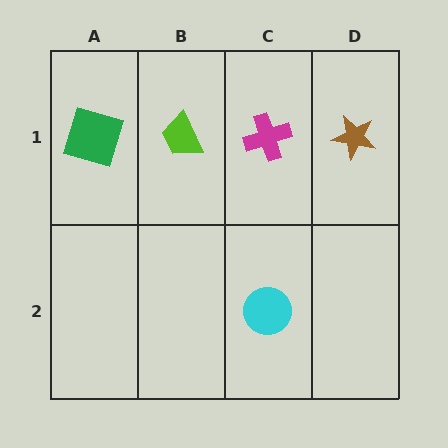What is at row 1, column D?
A brown star.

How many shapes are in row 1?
4 shapes.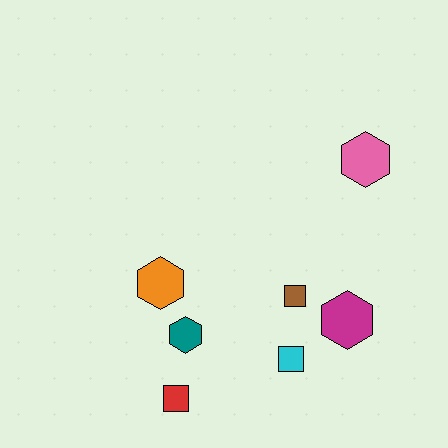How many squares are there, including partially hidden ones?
There are 3 squares.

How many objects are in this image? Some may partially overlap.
There are 7 objects.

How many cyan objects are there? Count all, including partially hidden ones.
There is 1 cyan object.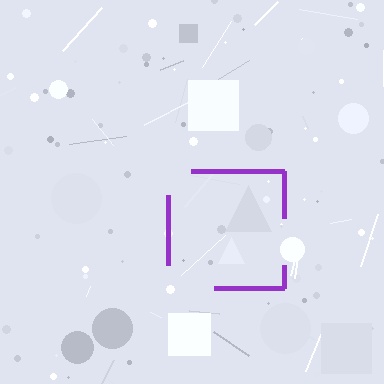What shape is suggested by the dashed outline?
The dashed outline suggests a square.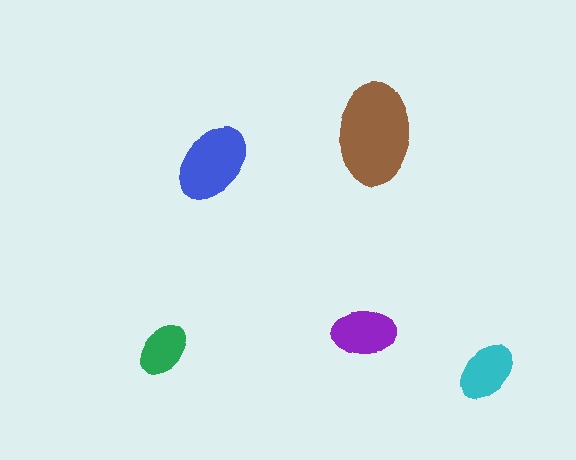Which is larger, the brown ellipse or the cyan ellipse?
The brown one.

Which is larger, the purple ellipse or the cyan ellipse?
The purple one.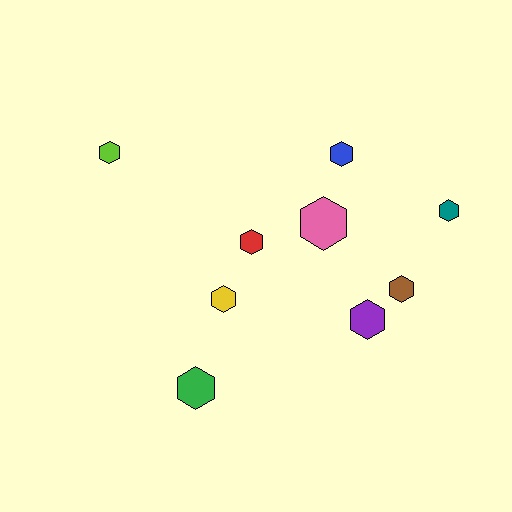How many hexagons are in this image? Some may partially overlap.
There are 9 hexagons.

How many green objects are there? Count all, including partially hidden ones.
There is 1 green object.